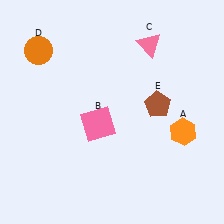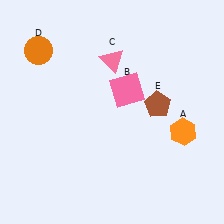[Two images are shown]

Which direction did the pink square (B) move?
The pink square (B) moved up.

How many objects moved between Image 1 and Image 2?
2 objects moved between the two images.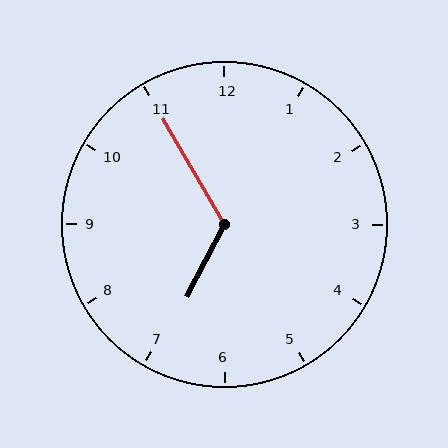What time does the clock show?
6:55.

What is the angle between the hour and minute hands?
Approximately 122 degrees.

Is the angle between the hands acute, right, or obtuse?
It is obtuse.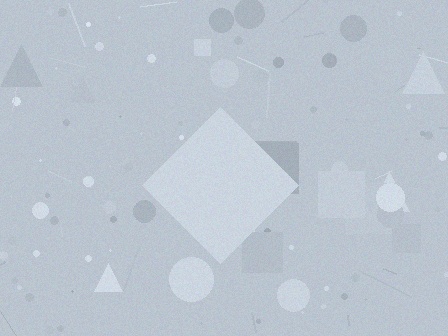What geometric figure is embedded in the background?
A diamond is embedded in the background.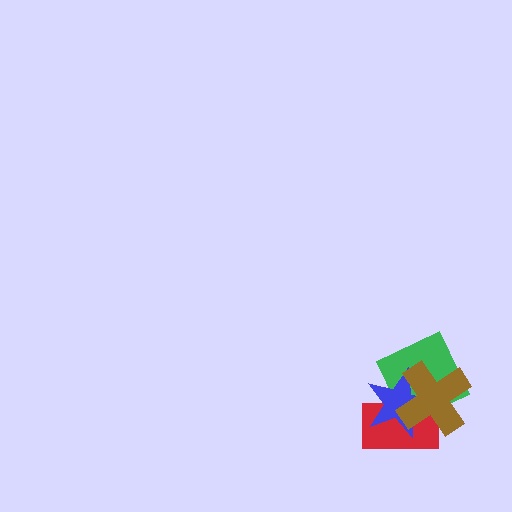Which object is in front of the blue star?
The brown cross is in front of the blue star.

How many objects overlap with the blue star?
3 objects overlap with the blue star.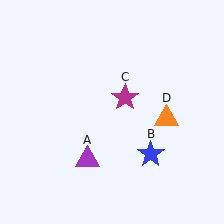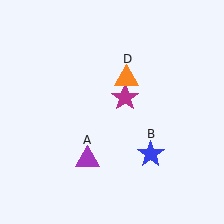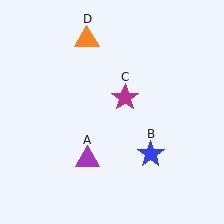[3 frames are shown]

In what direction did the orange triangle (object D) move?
The orange triangle (object D) moved up and to the left.